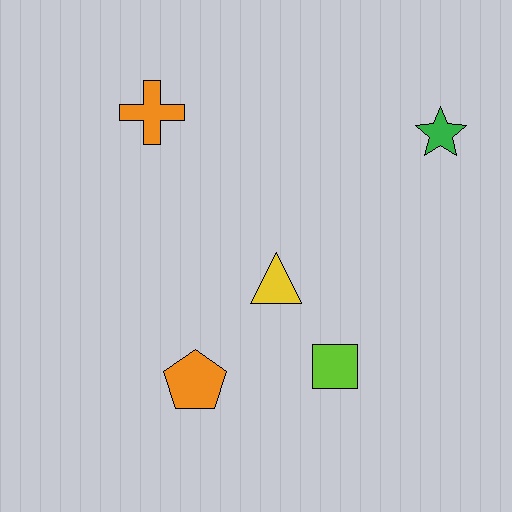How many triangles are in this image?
There is 1 triangle.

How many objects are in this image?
There are 5 objects.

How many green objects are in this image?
There is 1 green object.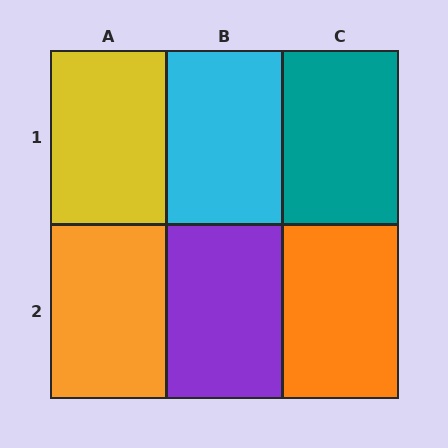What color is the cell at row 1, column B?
Cyan.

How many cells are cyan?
1 cell is cyan.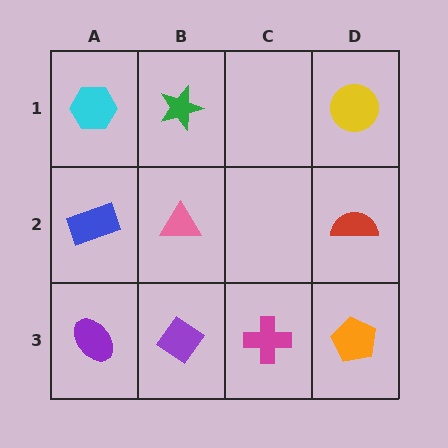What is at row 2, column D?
A red semicircle.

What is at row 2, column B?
A pink triangle.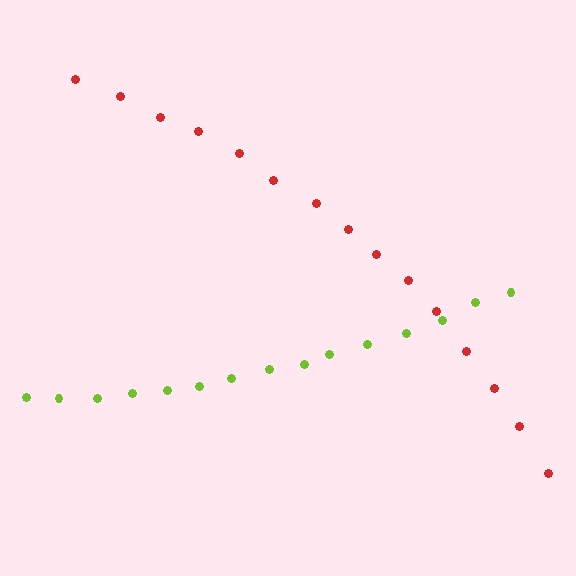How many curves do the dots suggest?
There are 2 distinct paths.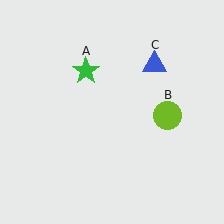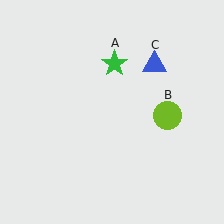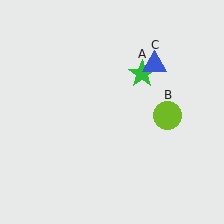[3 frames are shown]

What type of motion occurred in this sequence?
The green star (object A) rotated clockwise around the center of the scene.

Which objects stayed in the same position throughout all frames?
Lime circle (object B) and blue triangle (object C) remained stationary.